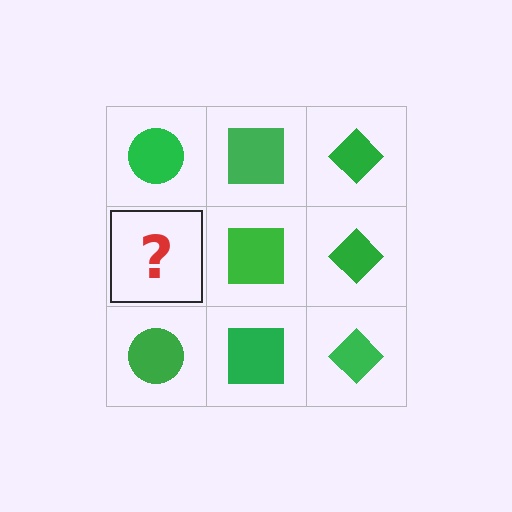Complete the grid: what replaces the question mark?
The question mark should be replaced with a green circle.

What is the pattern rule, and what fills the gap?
The rule is that each column has a consistent shape. The gap should be filled with a green circle.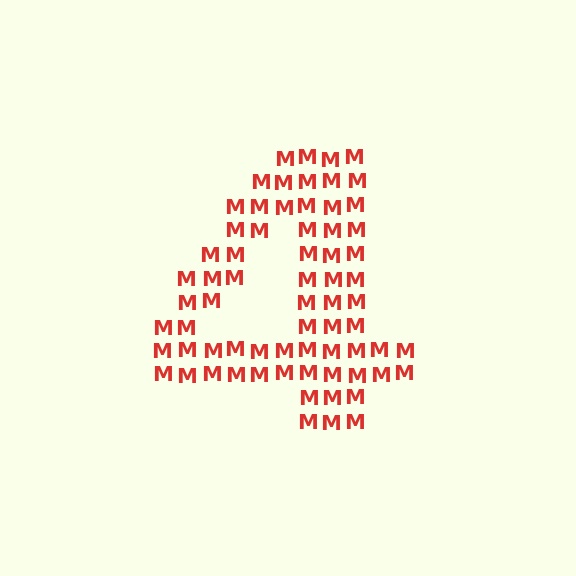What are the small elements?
The small elements are letter M's.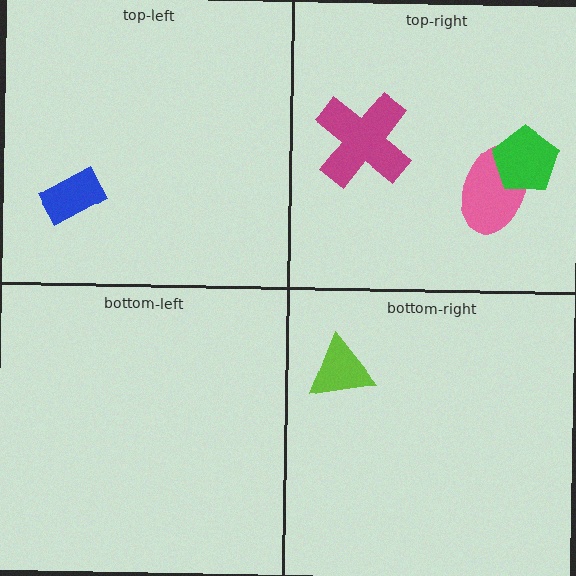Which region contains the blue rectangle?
The top-left region.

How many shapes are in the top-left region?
1.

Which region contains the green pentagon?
The top-right region.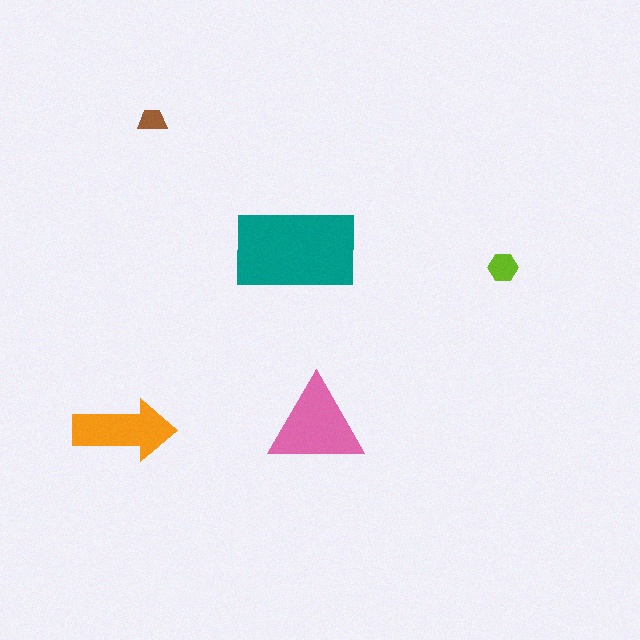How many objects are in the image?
There are 5 objects in the image.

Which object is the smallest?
The brown trapezoid.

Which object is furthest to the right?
The lime hexagon is rightmost.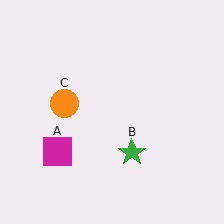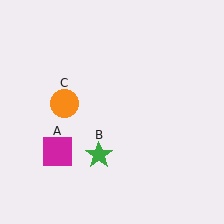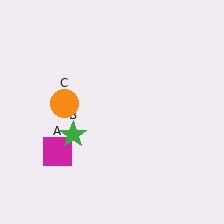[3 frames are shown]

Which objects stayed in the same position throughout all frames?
Magenta square (object A) and orange circle (object C) remained stationary.